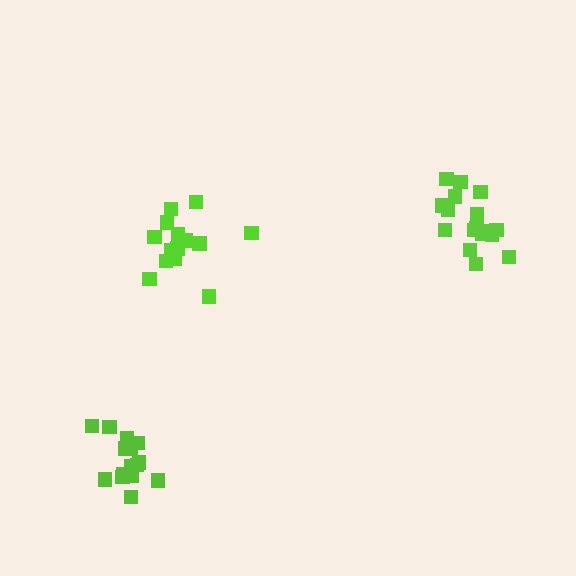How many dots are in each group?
Group 1: 17 dots, Group 2: 15 dots, Group 3: 15 dots (47 total).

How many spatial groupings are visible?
There are 3 spatial groupings.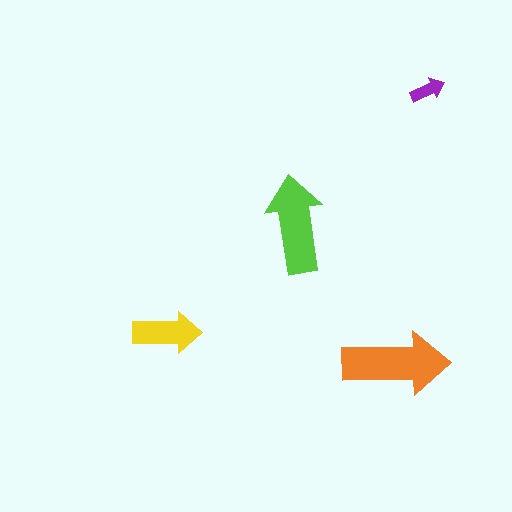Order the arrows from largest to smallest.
the orange one, the lime one, the yellow one, the purple one.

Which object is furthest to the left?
The yellow arrow is leftmost.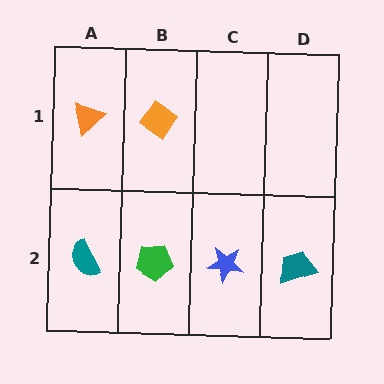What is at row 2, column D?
A teal trapezoid.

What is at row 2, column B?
A green pentagon.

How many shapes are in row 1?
2 shapes.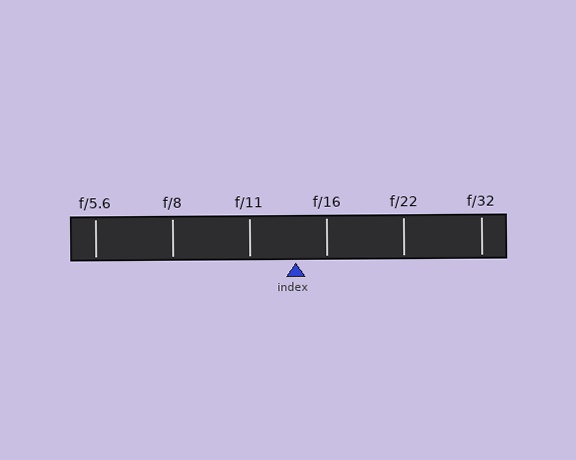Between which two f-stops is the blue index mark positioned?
The index mark is between f/11 and f/16.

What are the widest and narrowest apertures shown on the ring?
The widest aperture shown is f/5.6 and the narrowest is f/32.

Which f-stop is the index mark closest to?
The index mark is closest to f/16.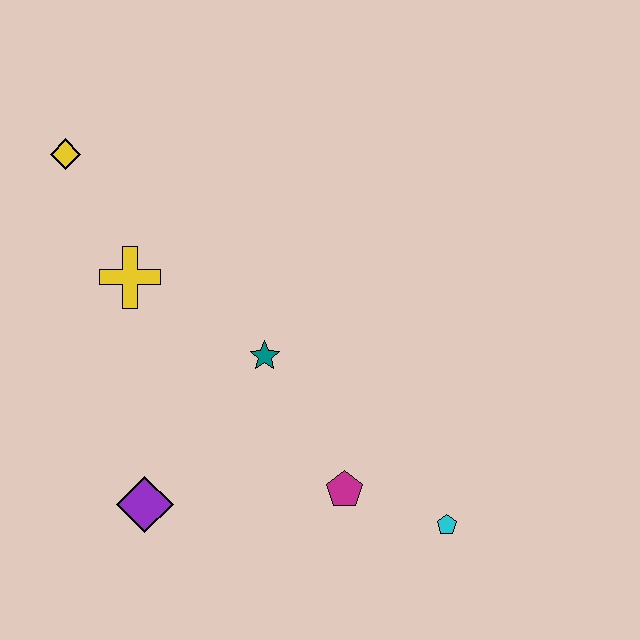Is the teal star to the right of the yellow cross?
Yes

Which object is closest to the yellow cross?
The yellow diamond is closest to the yellow cross.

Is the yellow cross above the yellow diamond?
No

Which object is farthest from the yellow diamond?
The cyan pentagon is farthest from the yellow diamond.